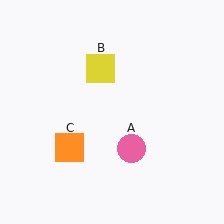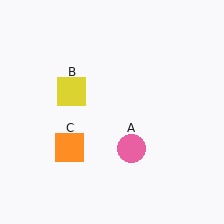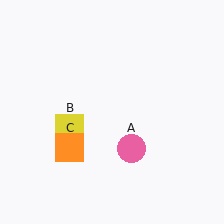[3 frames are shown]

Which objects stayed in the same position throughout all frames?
Pink circle (object A) and orange square (object C) remained stationary.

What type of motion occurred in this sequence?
The yellow square (object B) rotated counterclockwise around the center of the scene.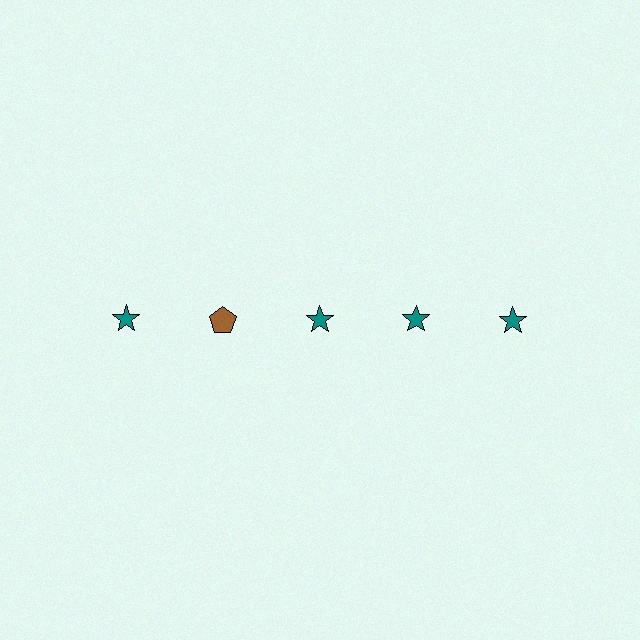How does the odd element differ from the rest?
It differs in both color (brown instead of teal) and shape (pentagon instead of star).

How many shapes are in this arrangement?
There are 5 shapes arranged in a grid pattern.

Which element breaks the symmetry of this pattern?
The brown pentagon in the top row, second from left column breaks the symmetry. All other shapes are teal stars.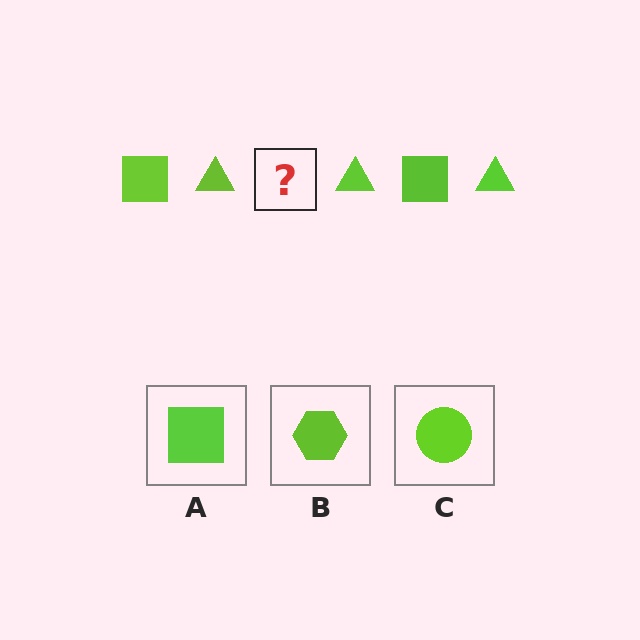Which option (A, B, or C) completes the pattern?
A.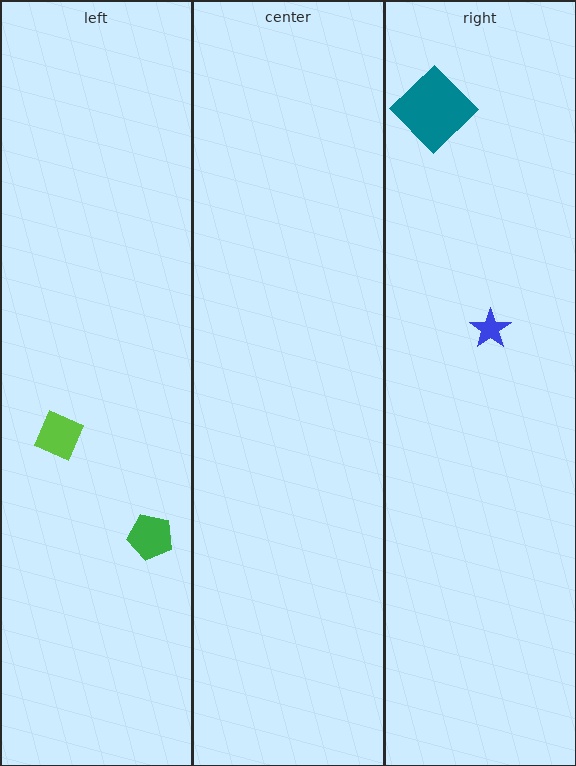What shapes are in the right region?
The teal diamond, the blue star.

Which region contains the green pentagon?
The left region.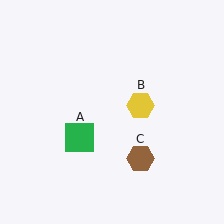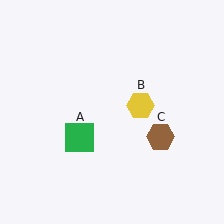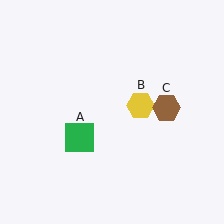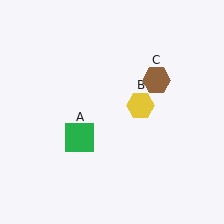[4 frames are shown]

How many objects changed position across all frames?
1 object changed position: brown hexagon (object C).